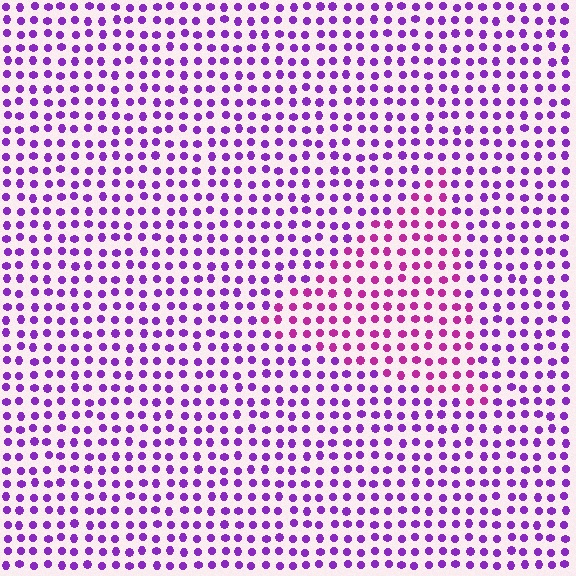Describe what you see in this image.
The image is filled with small purple elements in a uniform arrangement. A triangle-shaped region is visible where the elements are tinted to a slightly different hue, forming a subtle color boundary.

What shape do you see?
I see a triangle.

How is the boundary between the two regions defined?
The boundary is defined purely by a slight shift in hue (about 34 degrees). Spacing, size, and orientation are identical on both sides.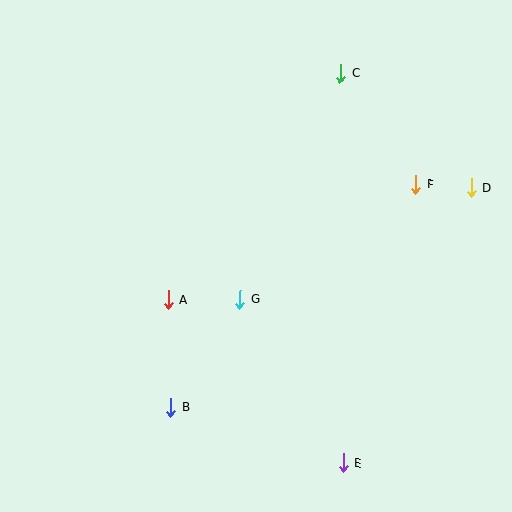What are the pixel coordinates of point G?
Point G is at (240, 299).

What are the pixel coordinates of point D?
Point D is at (471, 188).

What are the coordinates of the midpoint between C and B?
The midpoint between C and B is at (256, 240).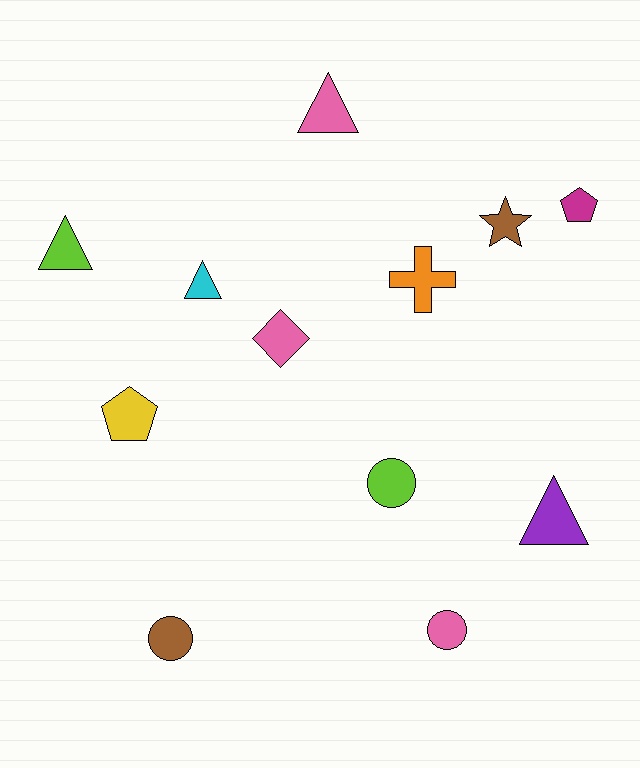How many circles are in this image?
There are 3 circles.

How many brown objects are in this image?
There are 2 brown objects.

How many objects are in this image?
There are 12 objects.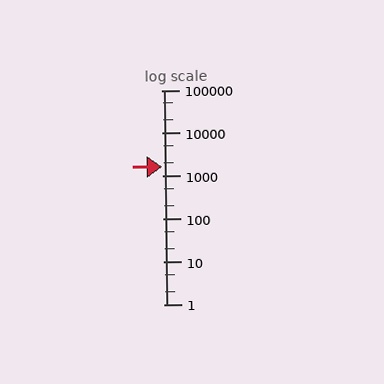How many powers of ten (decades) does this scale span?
The scale spans 5 decades, from 1 to 100000.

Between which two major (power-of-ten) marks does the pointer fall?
The pointer is between 1000 and 10000.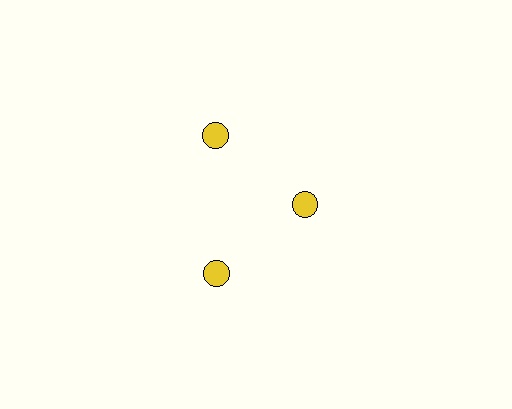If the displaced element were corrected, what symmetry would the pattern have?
It would have 3-fold rotational symmetry — the pattern would map onto itself every 120 degrees.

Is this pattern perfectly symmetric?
No. The 3 yellow circles are arranged in a ring, but one element near the 3 o'clock position is pulled inward toward the center, breaking the 3-fold rotational symmetry.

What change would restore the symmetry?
The symmetry would be restored by moving it outward, back onto the ring so that all 3 circles sit at equal angles and equal distance from the center.